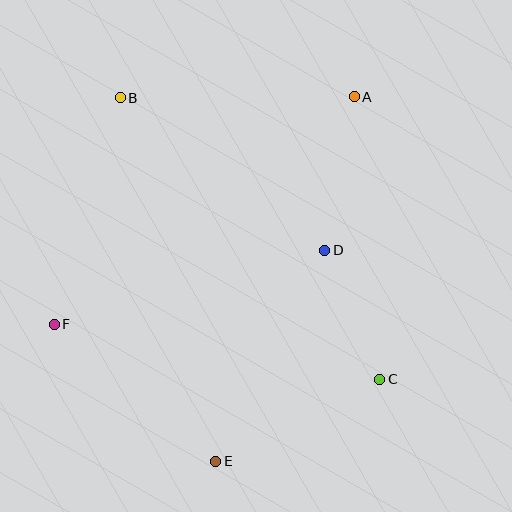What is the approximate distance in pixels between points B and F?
The distance between B and F is approximately 236 pixels.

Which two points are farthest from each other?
Points A and E are farthest from each other.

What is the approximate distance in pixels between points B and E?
The distance between B and E is approximately 376 pixels.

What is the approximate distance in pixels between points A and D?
The distance between A and D is approximately 156 pixels.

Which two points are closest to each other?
Points C and D are closest to each other.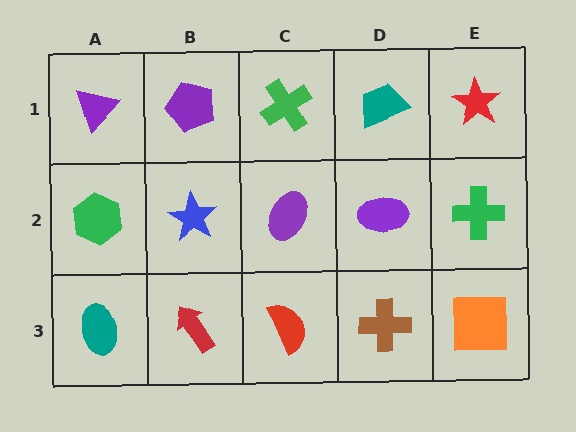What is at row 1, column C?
A green cross.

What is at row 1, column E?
A red star.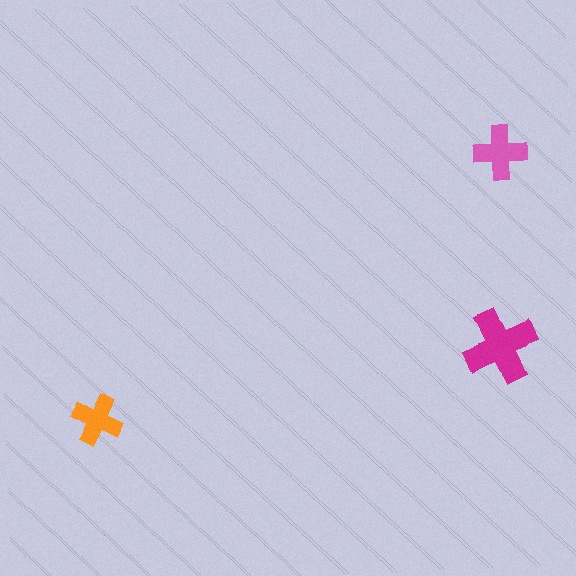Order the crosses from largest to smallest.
the magenta one, the pink one, the orange one.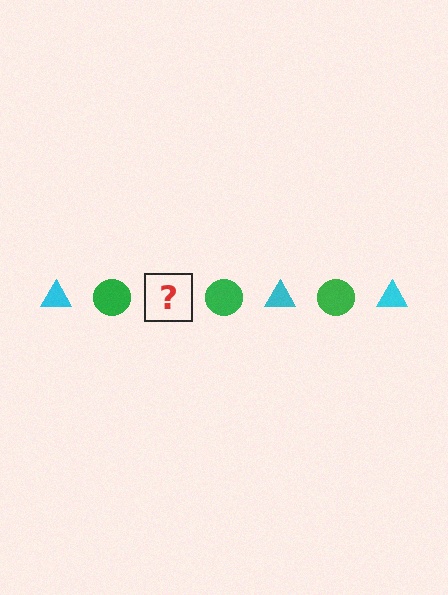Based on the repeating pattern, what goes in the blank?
The blank should be a cyan triangle.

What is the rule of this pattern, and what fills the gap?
The rule is that the pattern alternates between cyan triangle and green circle. The gap should be filled with a cyan triangle.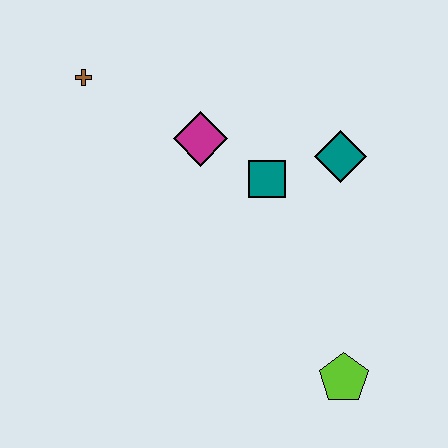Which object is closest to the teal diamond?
The teal square is closest to the teal diamond.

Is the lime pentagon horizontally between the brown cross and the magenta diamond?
No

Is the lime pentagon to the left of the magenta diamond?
No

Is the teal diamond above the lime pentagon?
Yes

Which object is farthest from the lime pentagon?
The brown cross is farthest from the lime pentagon.